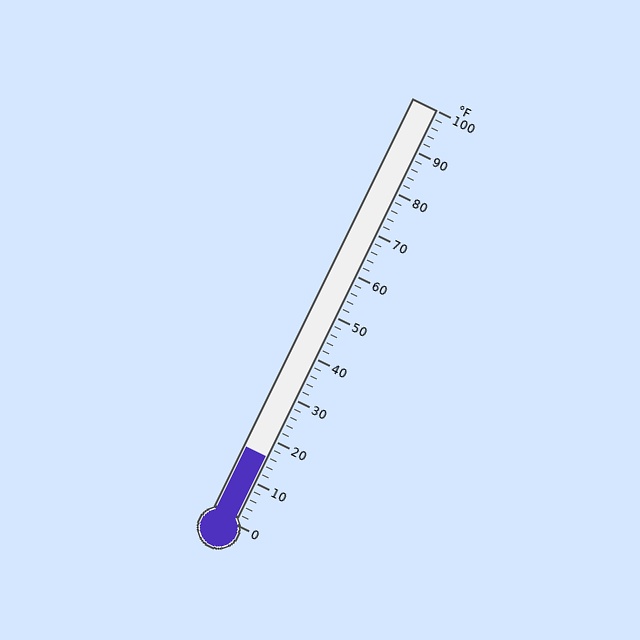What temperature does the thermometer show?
The thermometer shows approximately 16°F.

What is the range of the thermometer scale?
The thermometer scale ranges from 0°F to 100°F.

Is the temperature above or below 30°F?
The temperature is below 30°F.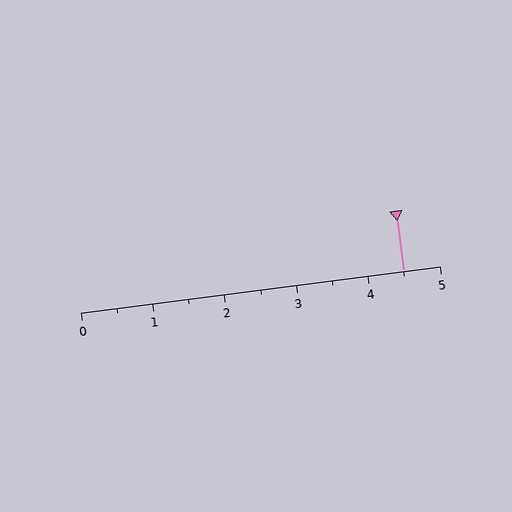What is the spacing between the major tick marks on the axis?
The major ticks are spaced 1 apart.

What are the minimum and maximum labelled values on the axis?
The axis runs from 0 to 5.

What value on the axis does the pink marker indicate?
The marker indicates approximately 4.5.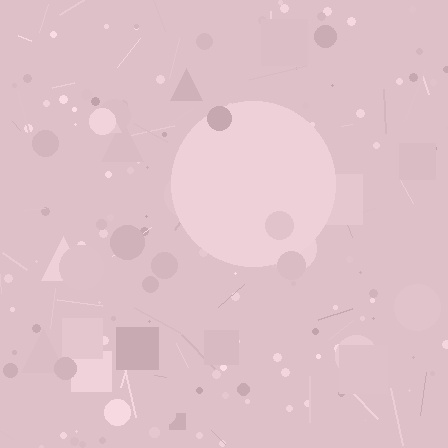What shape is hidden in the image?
A circle is hidden in the image.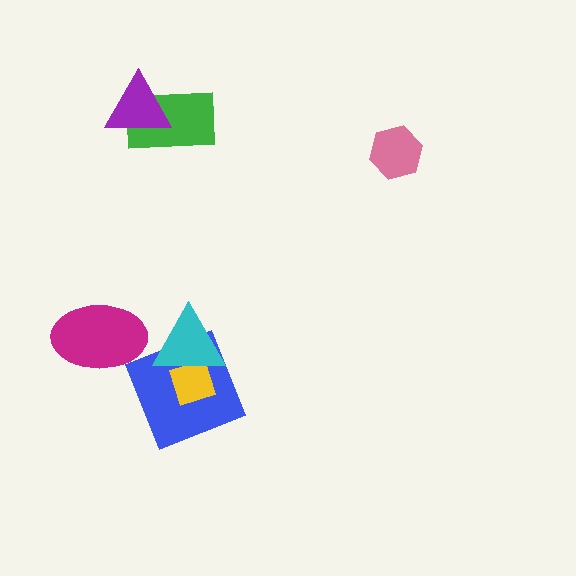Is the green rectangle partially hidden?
Yes, it is partially covered by another shape.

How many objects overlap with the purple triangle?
1 object overlaps with the purple triangle.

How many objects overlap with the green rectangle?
1 object overlaps with the green rectangle.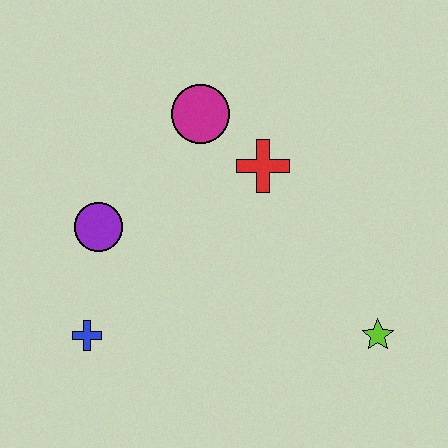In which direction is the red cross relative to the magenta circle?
The red cross is to the right of the magenta circle.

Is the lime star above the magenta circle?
No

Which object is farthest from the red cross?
The blue cross is farthest from the red cross.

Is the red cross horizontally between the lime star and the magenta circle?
Yes